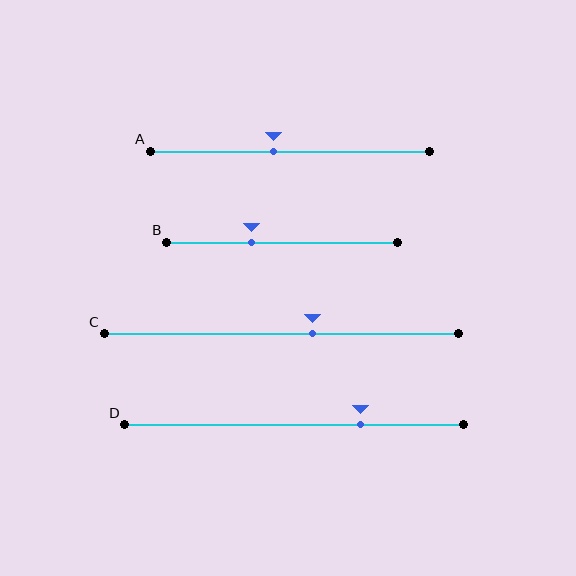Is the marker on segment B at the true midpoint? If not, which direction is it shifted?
No, the marker on segment B is shifted to the left by about 13% of the segment length.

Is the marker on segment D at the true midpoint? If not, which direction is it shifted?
No, the marker on segment D is shifted to the right by about 20% of the segment length.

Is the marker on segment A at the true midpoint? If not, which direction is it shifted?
No, the marker on segment A is shifted to the left by about 6% of the segment length.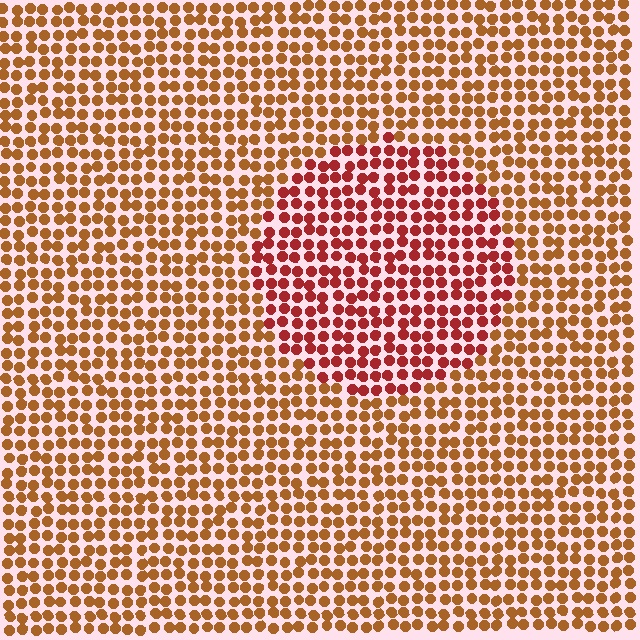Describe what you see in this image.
The image is filled with small brown elements in a uniform arrangement. A circle-shaped region is visible where the elements are tinted to a slightly different hue, forming a subtle color boundary.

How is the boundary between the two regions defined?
The boundary is defined purely by a slight shift in hue (about 32 degrees). Spacing, size, and orientation are identical on both sides.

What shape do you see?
I see a circle.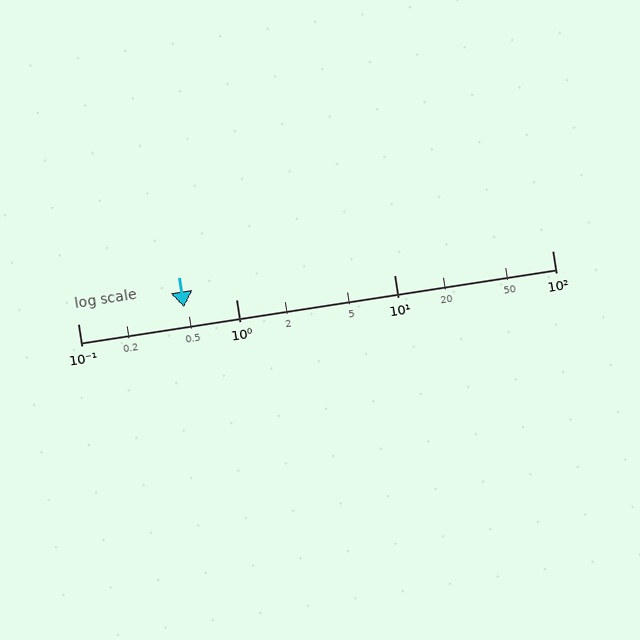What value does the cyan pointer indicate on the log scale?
The pointer indicates approximately 0.47.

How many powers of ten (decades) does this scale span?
The scale spans 3 decades, from 0.1 to 100.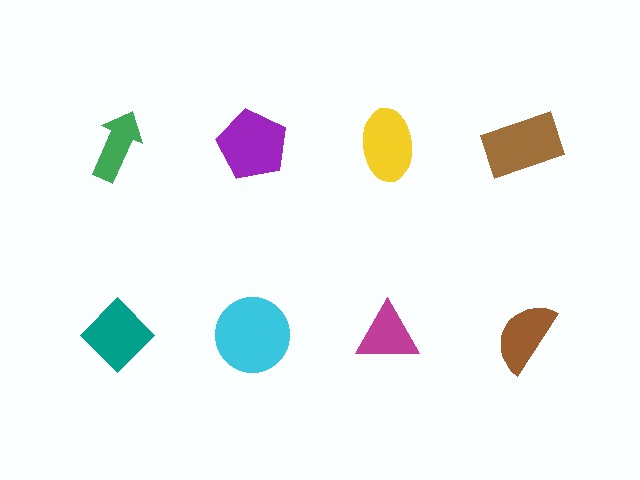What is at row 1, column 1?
A green arrow.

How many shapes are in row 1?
4 shapes.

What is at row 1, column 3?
A yellow ellipse.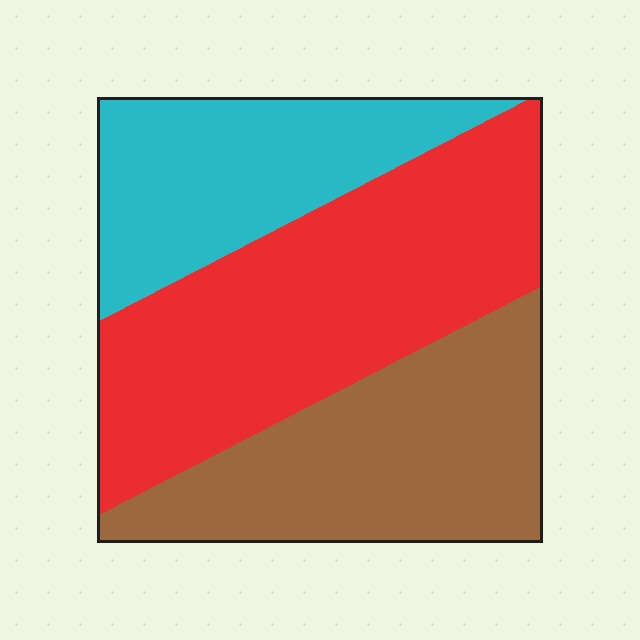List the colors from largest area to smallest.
From largest to smallest: red, brown, cyan.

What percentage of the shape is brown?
Brown takes up about one third (1/3) of the shape.